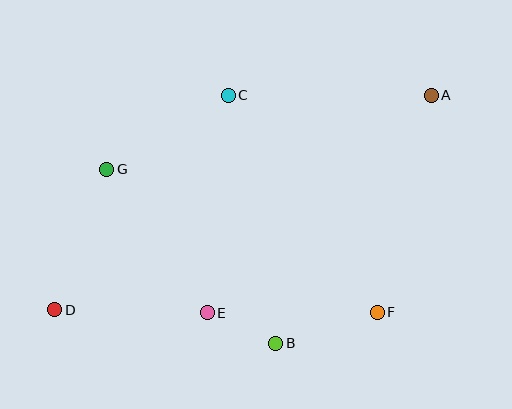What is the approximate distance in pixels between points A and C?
The distance between A and C is approximately 203 pixels.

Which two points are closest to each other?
Points B and E are closest to each other.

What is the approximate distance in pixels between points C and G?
The distance between C and G is approximately 142 pixels.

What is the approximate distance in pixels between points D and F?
The distance between D and F is approximately 322 pixels.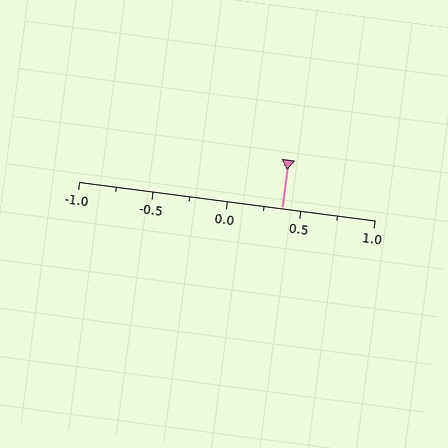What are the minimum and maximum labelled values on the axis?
The axis runs from -1.0 to 1.0.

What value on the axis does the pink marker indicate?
The marker indicates approximately 0.38.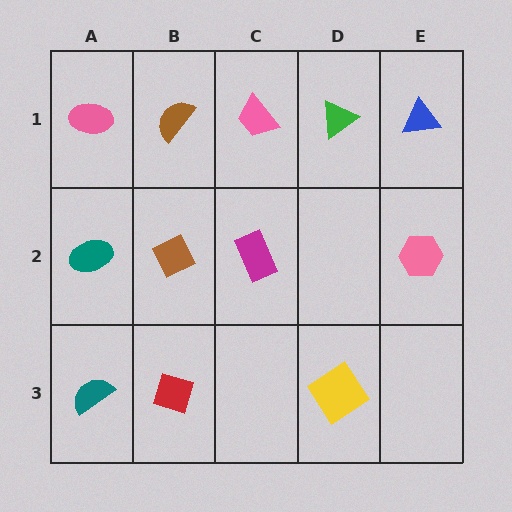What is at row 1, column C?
A pink trapezoid.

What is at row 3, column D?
A yellow diamond.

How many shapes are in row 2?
4 shapes.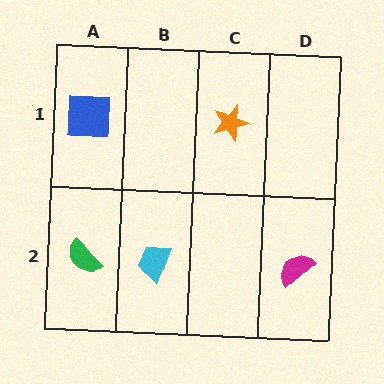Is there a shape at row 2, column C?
No, that cell is empty.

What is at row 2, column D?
A magenta semicircle.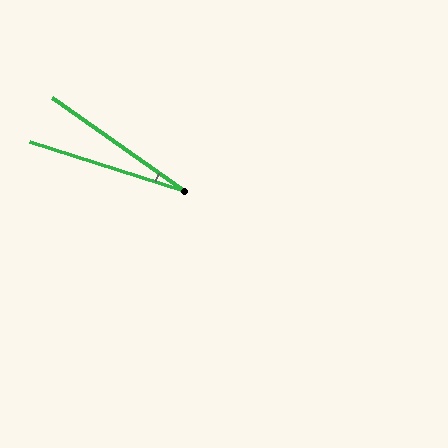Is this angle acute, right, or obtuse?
It is acute.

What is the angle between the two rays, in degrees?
Approximately 17 degrees.